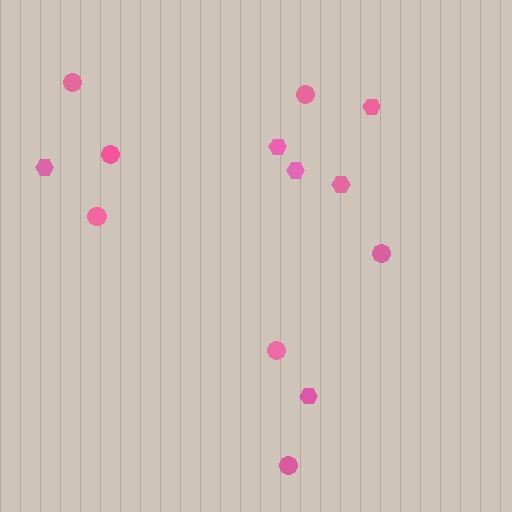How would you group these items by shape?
There are 2 groups: one group of circles (7) and one group of hexagons (6).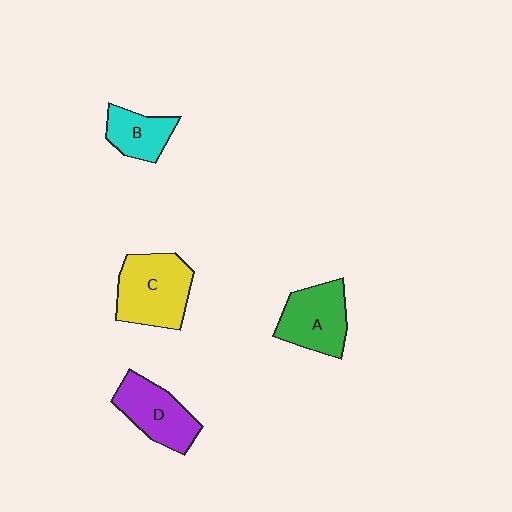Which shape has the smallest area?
Shape B (cyan).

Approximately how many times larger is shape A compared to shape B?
Approximately 1.5 times.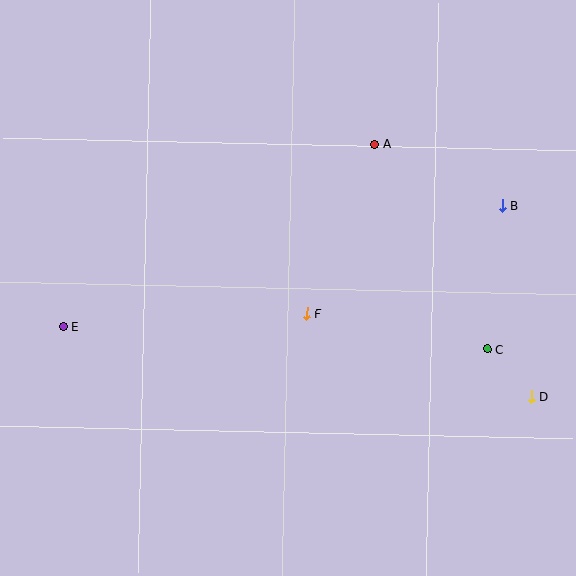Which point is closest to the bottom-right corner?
Point D is closest to the bottom-right corner.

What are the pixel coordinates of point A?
Point A is at (375, 144).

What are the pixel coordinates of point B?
Point B is at (502, 206).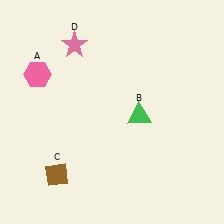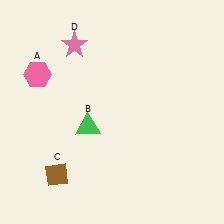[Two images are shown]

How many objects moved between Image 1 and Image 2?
1 object moved between the two images.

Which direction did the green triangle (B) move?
The green triangle (B) moved left.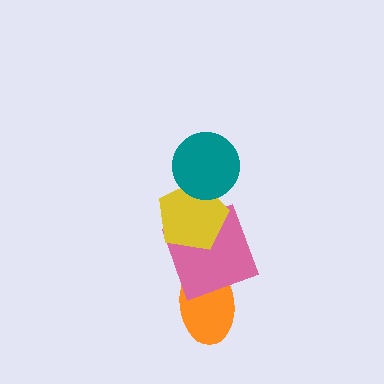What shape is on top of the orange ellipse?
The pink square is on top of the orange ellipse.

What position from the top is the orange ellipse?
The orange ellipse is 4th from the top.